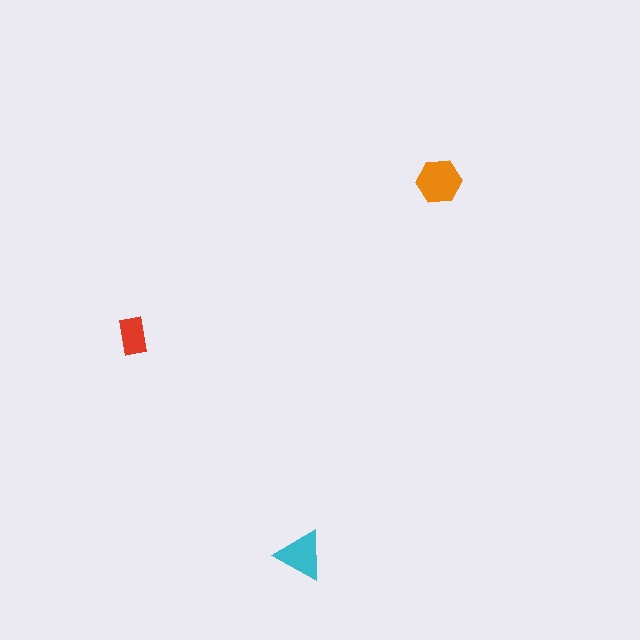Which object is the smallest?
The red rectangle.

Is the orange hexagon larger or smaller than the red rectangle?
Larger.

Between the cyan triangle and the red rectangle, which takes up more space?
The cyan triangle.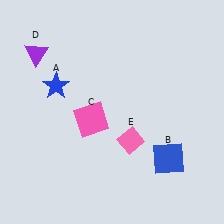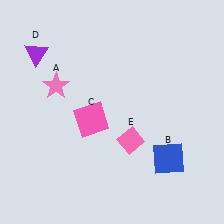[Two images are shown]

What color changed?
The star (A) changed from blue in Image 1 to pink in Image 2.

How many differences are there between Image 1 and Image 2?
There is 1 difference between the two images.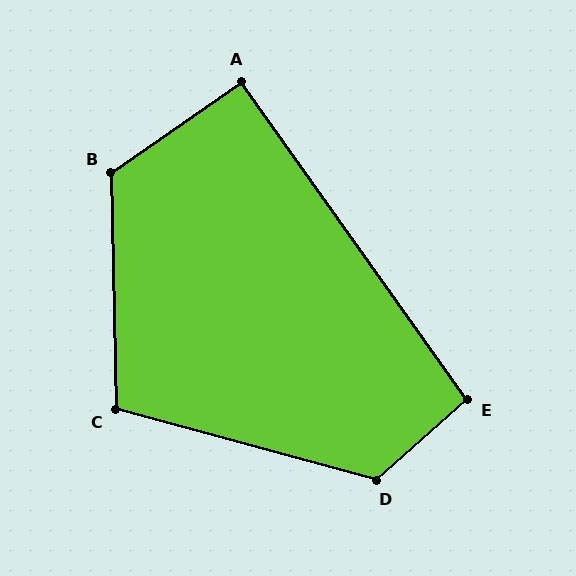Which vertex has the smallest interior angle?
A, at approximately 91 degrees.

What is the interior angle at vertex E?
Approximately 96 degrees (obtuse).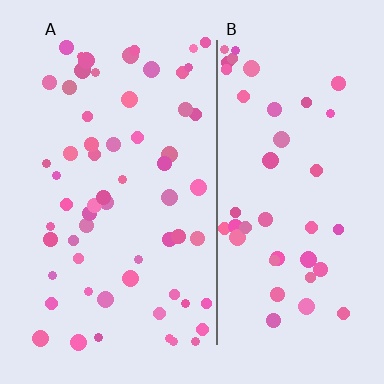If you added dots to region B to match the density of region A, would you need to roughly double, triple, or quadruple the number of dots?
Approximately double.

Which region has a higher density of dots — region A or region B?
A (the left).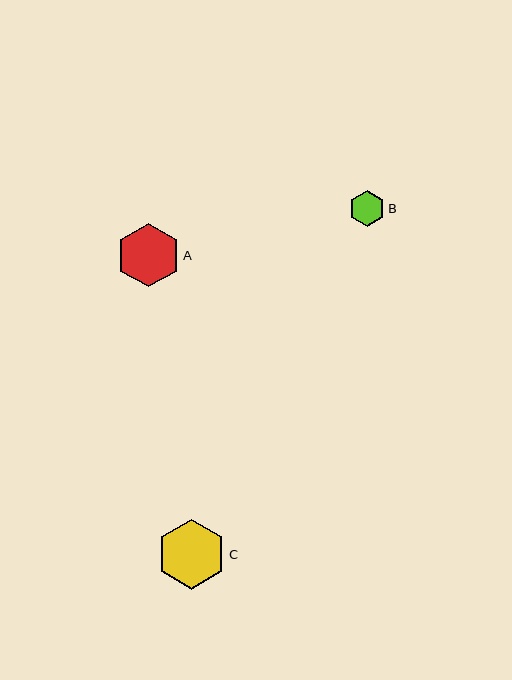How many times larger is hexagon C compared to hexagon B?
Hexagon C is approximately 1.9 times the size of hexagon B.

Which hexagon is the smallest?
Hexagon B is the smallest with a size of approximately 36 pixels.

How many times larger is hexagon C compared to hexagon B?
Hexagon C is approximately 1.9 times the size of hexagon B.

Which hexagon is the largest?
Hexagon C is the largest with a size of approximately 69 pixels.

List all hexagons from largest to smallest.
From largest to smallest: C, A, B.